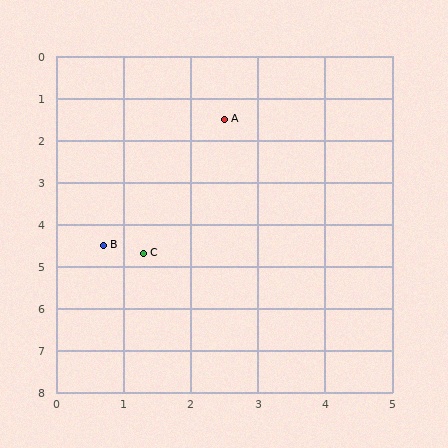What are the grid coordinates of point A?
Point A is at approximately (2.5, 1.5).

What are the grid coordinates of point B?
Point B is at approximately (0.7, 4.5).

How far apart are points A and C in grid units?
Points A and C are about 3.4 grid units apart.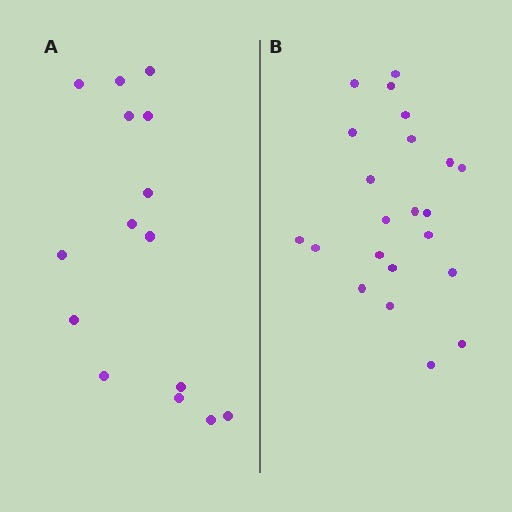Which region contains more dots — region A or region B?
Region B (the right region) has more dots.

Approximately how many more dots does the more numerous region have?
Region B has roughly 8 or so more dots than region A.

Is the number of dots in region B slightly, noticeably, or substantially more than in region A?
Region B has substantially more. The ratio is roughly 1.5 to 1.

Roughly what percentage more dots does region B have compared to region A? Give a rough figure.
About 45% more.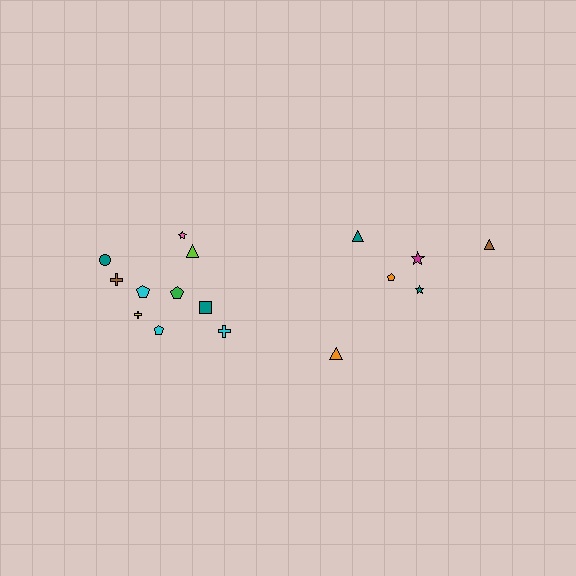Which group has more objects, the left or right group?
The left group.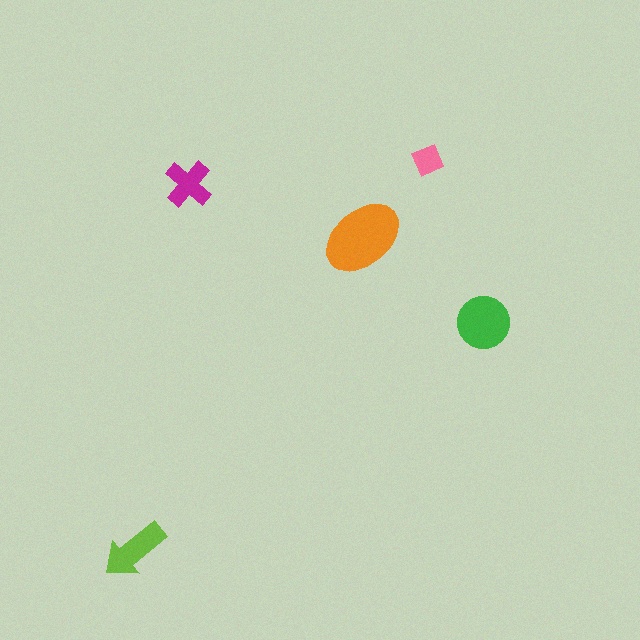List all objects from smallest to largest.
The pink diamond, the magenta cross, the lime arrow, the green circle, the orange ellipse.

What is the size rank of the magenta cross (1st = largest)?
4th.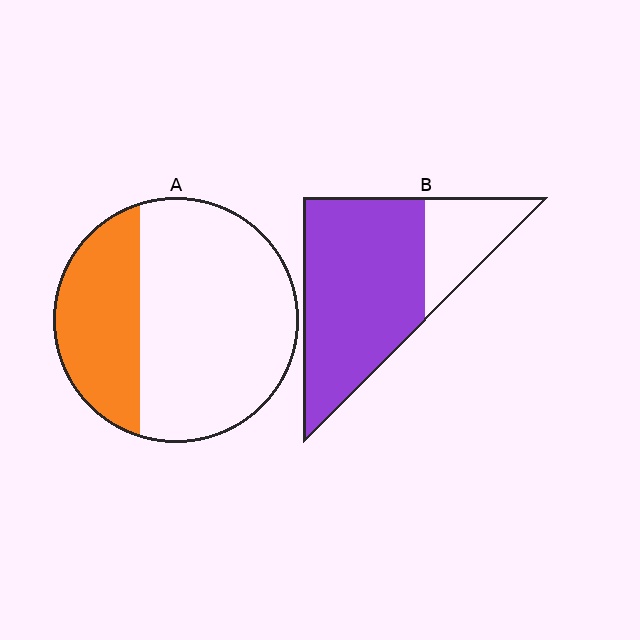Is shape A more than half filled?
No.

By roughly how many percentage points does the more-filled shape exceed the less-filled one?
By roughly 45 percentage points (B over A).